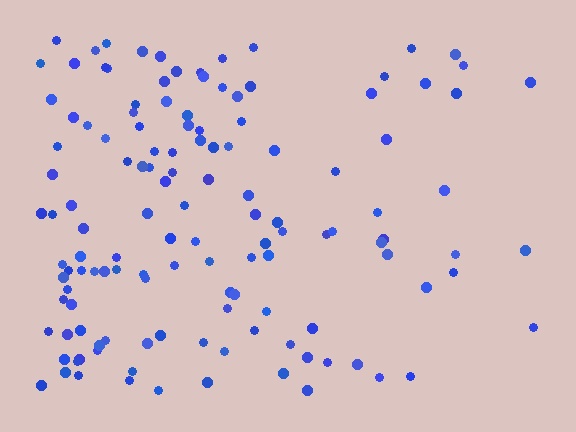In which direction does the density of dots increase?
From right to left, with the left side densest.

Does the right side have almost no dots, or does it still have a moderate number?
Still a moderate number, just noticeably fewer than the left.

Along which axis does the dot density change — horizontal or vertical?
Horizontal.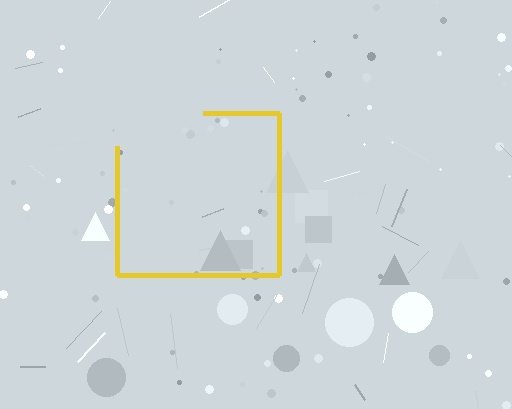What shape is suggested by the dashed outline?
The dashed outline suggests a square.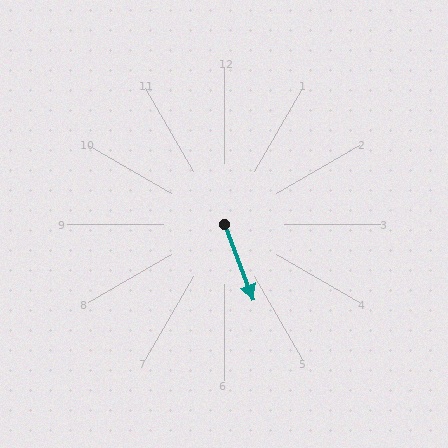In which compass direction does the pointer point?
South.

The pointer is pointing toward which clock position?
Roughly 5 o'clock.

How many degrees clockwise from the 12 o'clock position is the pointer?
Approximately 159 degrees.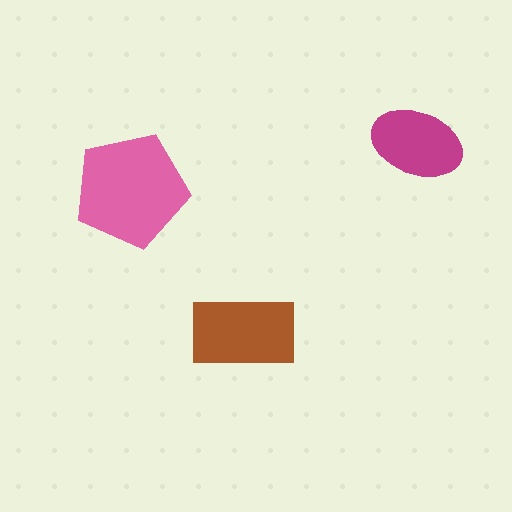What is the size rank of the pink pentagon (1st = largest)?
1st.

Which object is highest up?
The magenta ellipse is topmost.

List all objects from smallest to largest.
The magenta ellipse, the brown rectangle, the pink pentagon.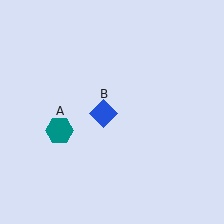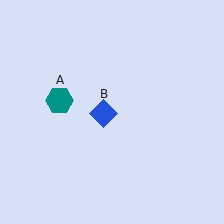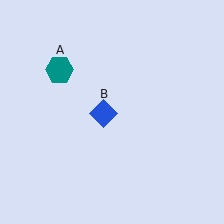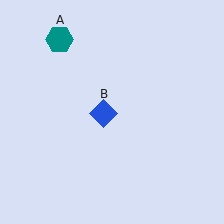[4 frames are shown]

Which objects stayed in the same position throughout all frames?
Blue diamond (object B) remained stationary.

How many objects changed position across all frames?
1 object changed position: teal hexagon (object A).